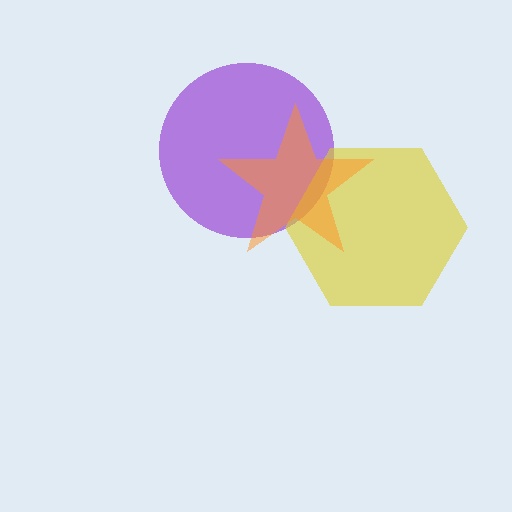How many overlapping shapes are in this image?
There are 3 overlapping shapes in the image.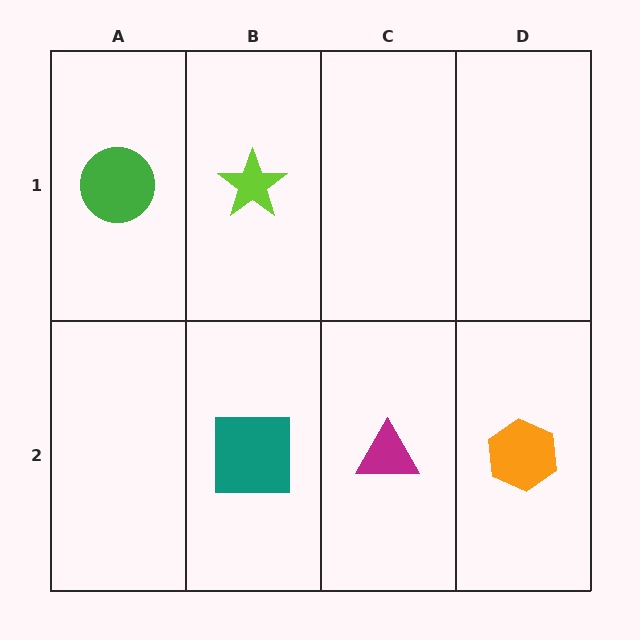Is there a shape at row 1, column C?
No, that cell is empty.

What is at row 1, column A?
A green circle.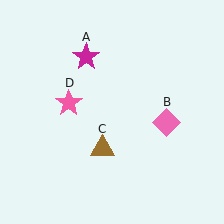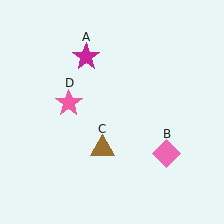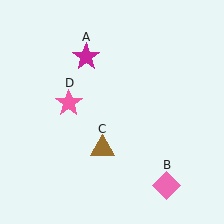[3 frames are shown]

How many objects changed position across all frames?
1 object changed position: pink diamond (object B).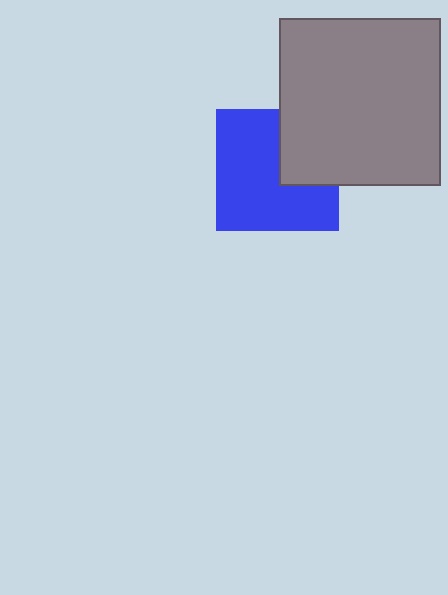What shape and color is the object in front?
The object in front is a gray rectangle.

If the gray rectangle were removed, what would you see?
You would see the complete blue square.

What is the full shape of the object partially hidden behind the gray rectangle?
The partially hidden object is a blue square.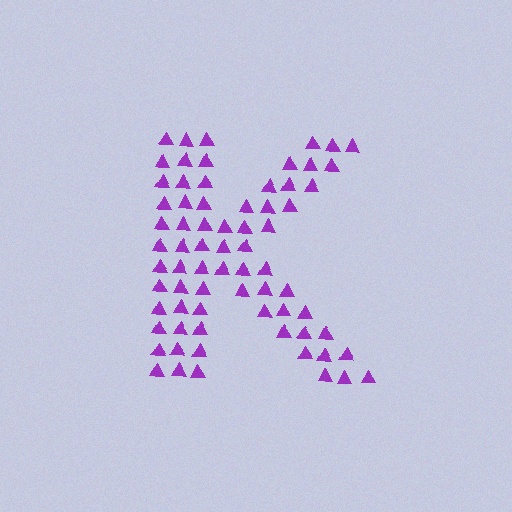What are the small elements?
The small elements are triangles.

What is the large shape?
The large shape is the letter K.